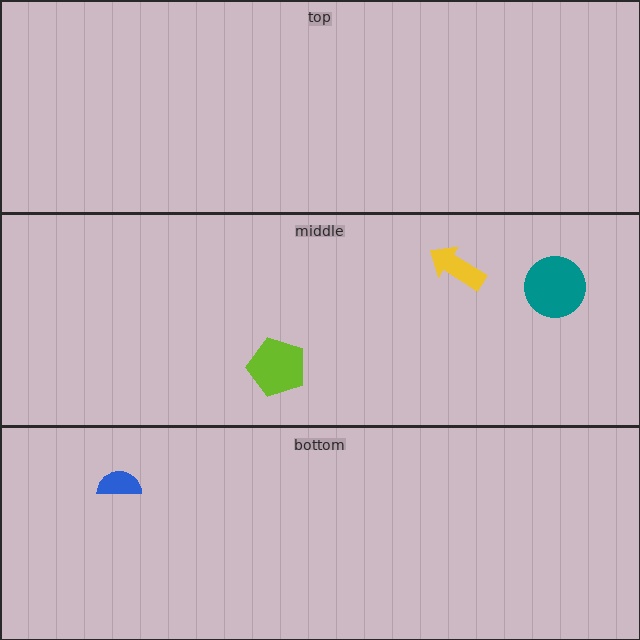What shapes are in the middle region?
The lime pentagon, the yellow arrow, the teal circle.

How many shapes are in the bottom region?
1.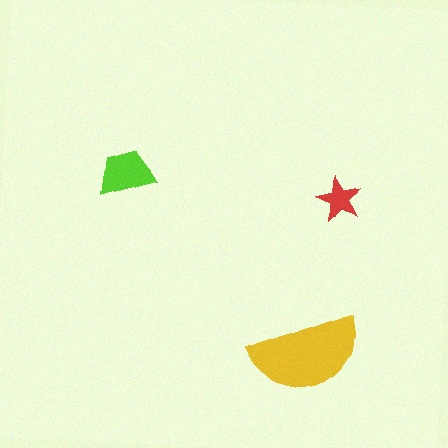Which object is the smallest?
The red star.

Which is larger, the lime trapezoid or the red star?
The lime trapezoid.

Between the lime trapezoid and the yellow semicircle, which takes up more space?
The yellow semicircle.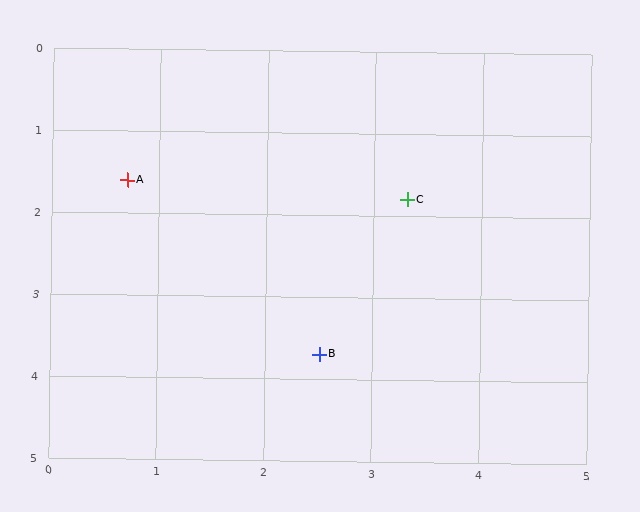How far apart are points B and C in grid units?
Points B and C are about 2.1 grid units apart.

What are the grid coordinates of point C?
Point C is at approximately (3.3, 1.8).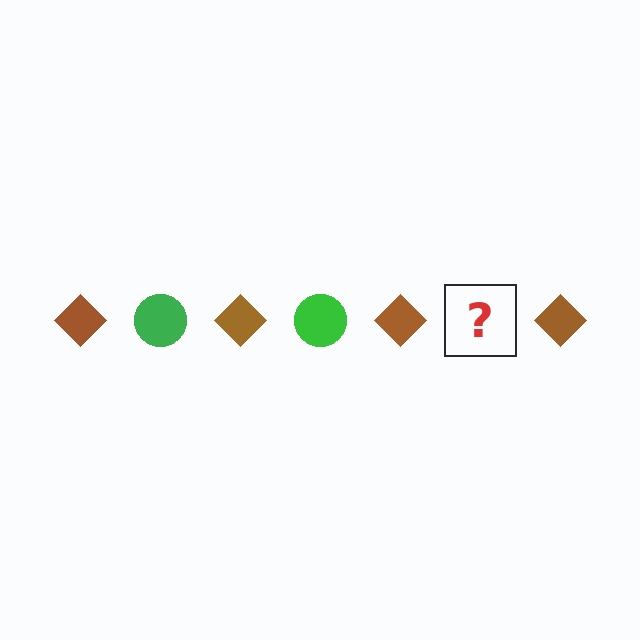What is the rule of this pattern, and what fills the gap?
The rule is that the pattern alternates between brown diamond and green circle. The gap should be filled with a green circle.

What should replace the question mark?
The question mark should be replaced with a green circle.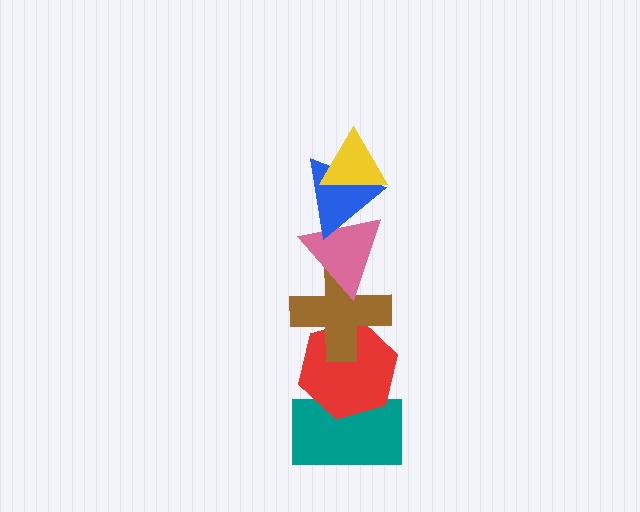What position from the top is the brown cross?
The brown cross is 4th from the top.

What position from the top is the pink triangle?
The pink triangle is 3rd from the top.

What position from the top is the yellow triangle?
The yellow triangle is 1st from the top.